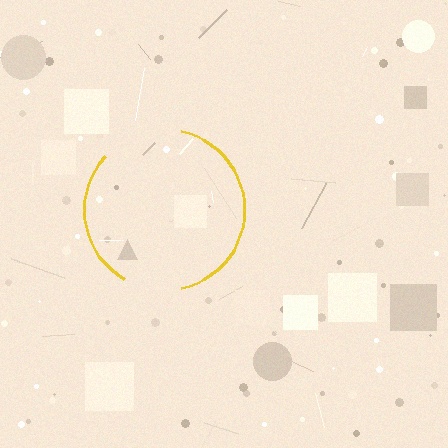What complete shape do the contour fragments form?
The contour fragments form a circle.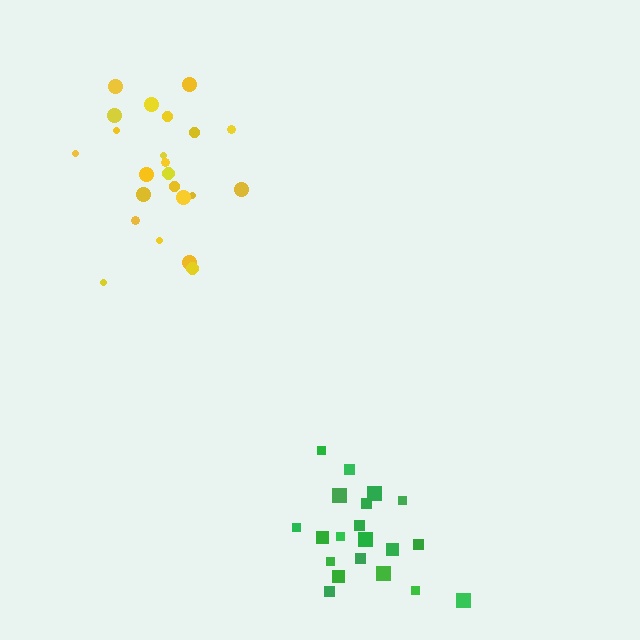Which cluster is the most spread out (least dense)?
Yellow.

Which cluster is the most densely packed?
Green.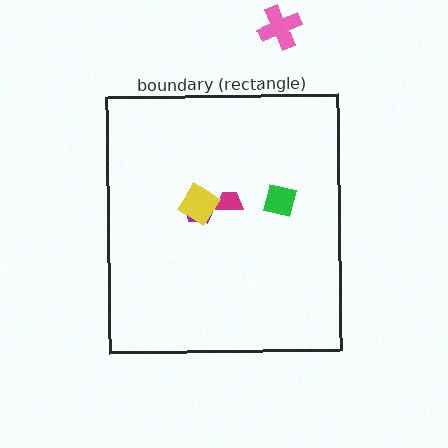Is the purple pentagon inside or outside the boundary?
Inside.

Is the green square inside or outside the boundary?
Inside.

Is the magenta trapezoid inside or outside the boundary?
Inside.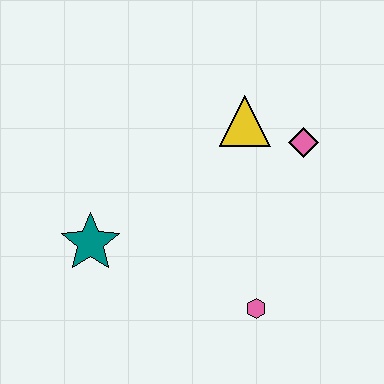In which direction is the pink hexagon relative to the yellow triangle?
The pink hexagon is below the yellow triangle.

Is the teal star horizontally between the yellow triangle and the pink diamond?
No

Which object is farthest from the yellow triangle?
The teal star is farthest from the yellow triangle.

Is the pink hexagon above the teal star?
No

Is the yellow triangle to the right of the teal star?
Yes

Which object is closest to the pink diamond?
The yellow triangle is closest to the pink diamond.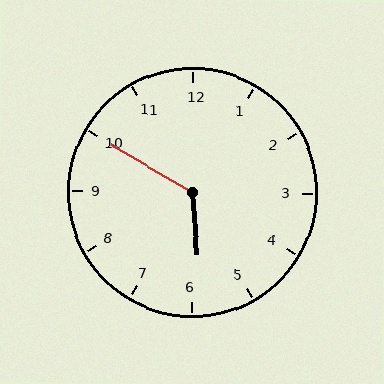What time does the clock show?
5:50.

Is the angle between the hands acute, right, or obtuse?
It is obtuse.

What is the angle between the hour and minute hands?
Approximately 125 degrees.